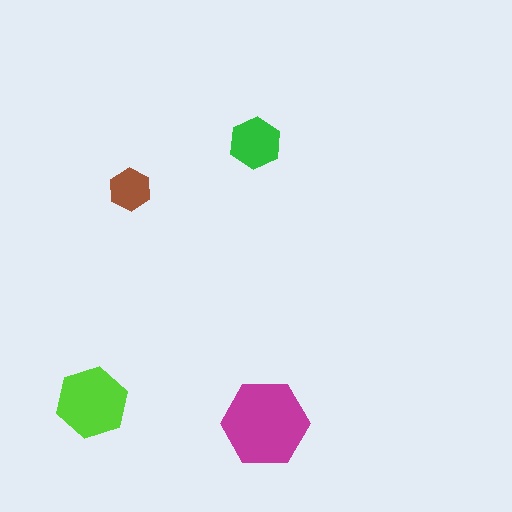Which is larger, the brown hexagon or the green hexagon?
The green one.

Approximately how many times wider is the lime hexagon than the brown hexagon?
About 1.5 times wider.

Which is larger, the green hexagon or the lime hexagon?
The lime one.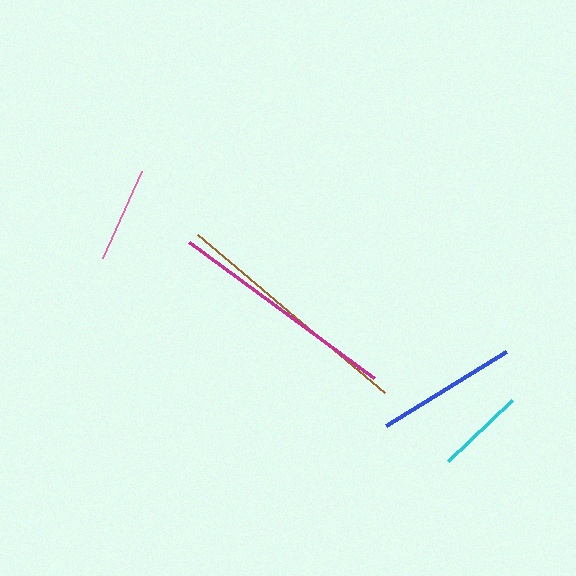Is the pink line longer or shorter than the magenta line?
The magenta line is longer than the pink line.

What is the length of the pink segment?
The pink segment is approximately 96 pixels long.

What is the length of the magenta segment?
The magenta segment is approximately 229 pixels long.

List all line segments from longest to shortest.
From longest to shortest: brown, magenta, blue, pink, cyan.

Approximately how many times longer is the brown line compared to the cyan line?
The brown line is approximately 2.8 times the length of the cyan line.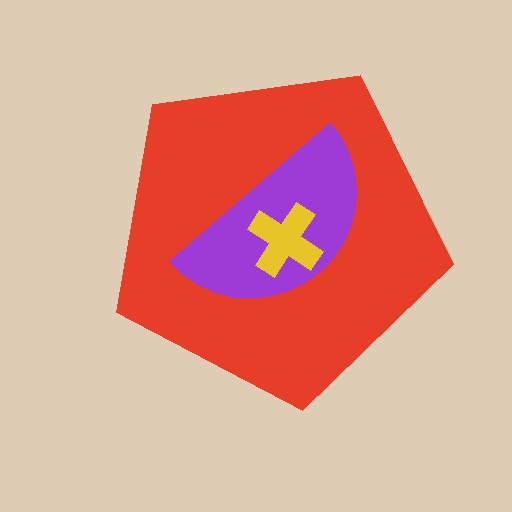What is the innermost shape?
The yellow cross.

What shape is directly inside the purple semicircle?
The yellow cross.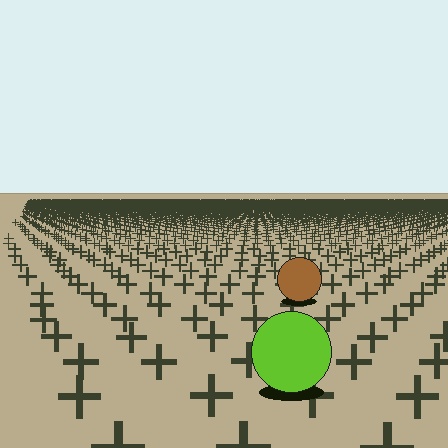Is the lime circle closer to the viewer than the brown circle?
Yes. The lime circle is closer — you can tell from the texture gradient: the ground texture is coarser near it.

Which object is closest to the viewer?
The lime circle is closest. The texture marks near it are larger and more spread out.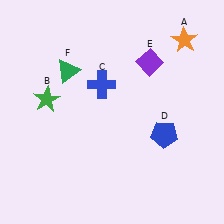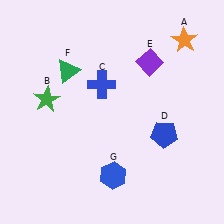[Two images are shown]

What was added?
A blue hexagon (G) was added in Image 2.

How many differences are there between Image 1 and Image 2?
There is 1 difference between the two images.